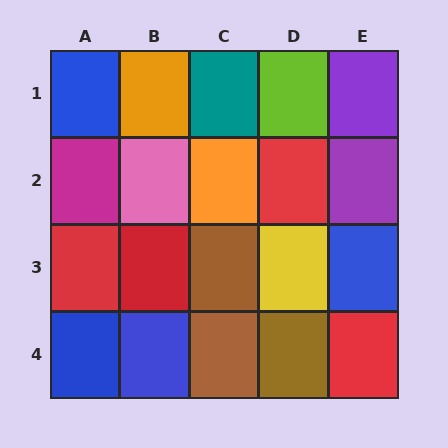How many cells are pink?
1 cell is pink.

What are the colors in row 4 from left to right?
Blue, blue, brown, brown, red.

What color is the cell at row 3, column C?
Brown.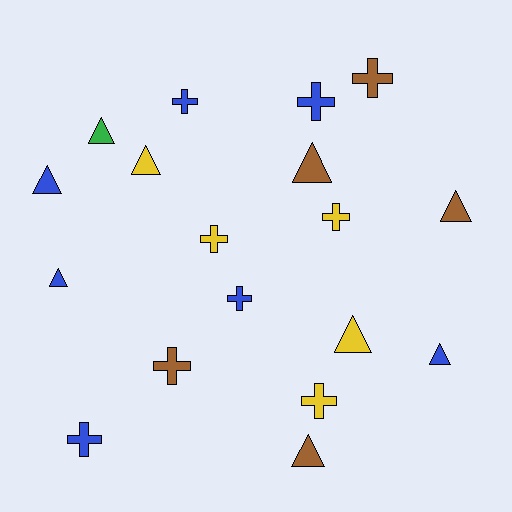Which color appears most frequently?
Blue, with 7 objects.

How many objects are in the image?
There are 18 objects.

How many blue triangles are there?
There are 3 blue triangles.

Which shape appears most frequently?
Triangle, with 9 objects.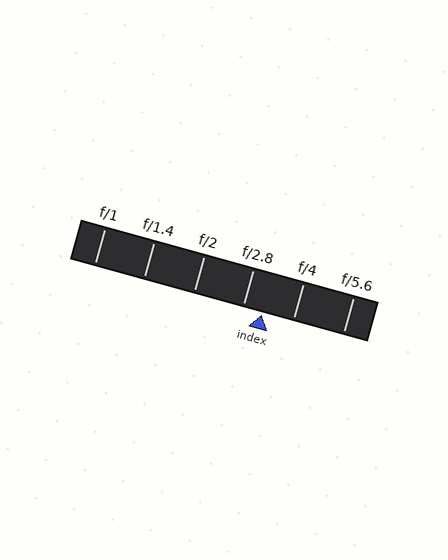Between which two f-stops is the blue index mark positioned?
The index mark is between f/2.8 and f/4.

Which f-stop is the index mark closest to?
The index mark is closest to f/2.8.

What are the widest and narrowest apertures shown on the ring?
The widest aperture shown is f/1 and the narrowest is f/5.6.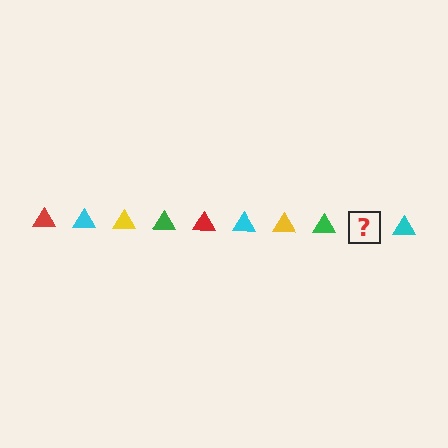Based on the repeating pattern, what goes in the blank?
The blank should be a red triangle.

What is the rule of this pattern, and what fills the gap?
The rule is that the pattern cycles through red, cyan, yellow, green triangles. The gap should be filled with a red triangle.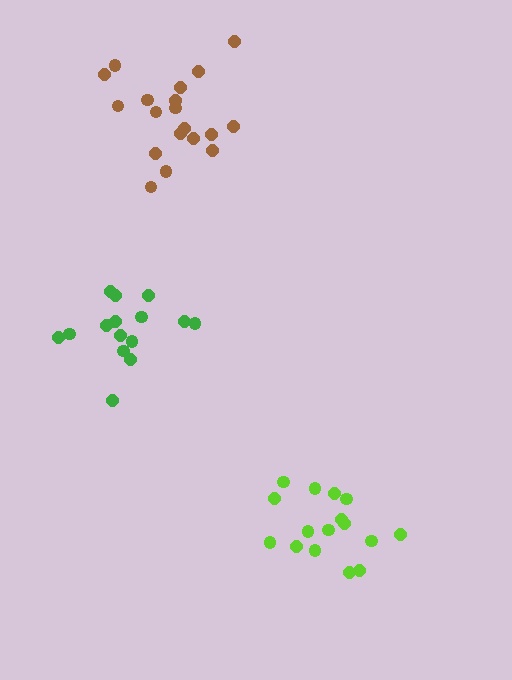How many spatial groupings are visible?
There are 3 spatial groupings.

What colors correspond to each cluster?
The clusters are colored: brown, green, lime.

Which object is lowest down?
The lime cluster is bottommost.